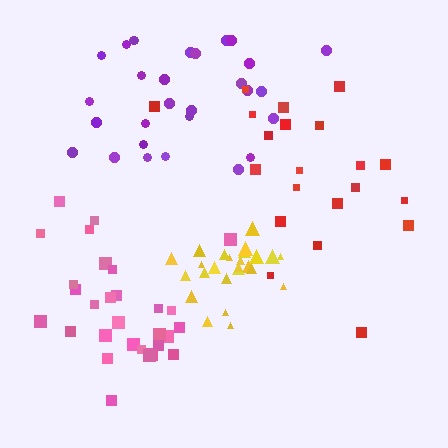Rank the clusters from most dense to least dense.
yellow, pink, purple, red.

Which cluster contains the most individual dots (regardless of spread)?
Pink (29).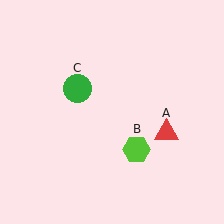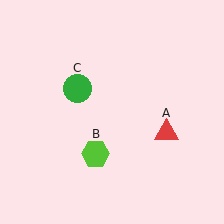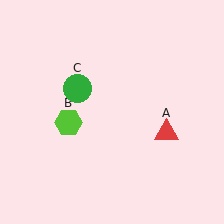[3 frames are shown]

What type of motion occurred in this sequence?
The lime hexagon (object B) rotated clockwise around the center of the scene.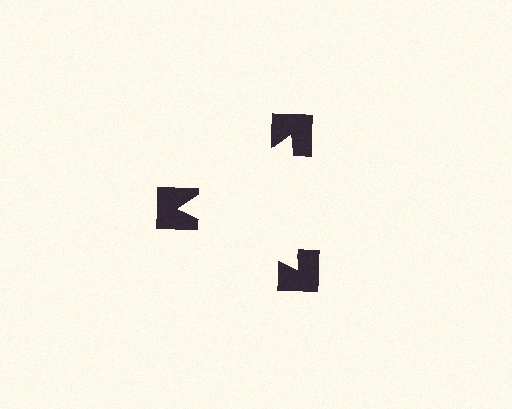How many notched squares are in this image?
There are 3 — one at each vertex of the illusory triangle.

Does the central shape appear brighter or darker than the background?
It typically appears slightly brighter than the background, even though no actual brightness change is drawn.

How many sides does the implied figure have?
3 sides.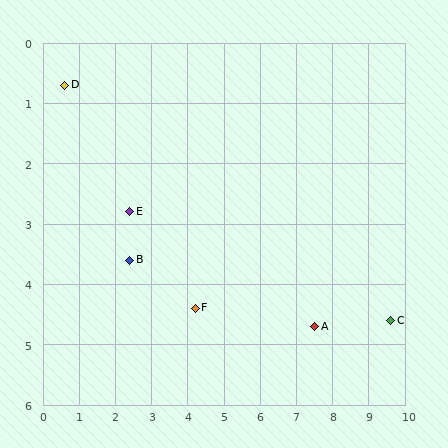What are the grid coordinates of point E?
Point E is at approximately (2.4, 2.8).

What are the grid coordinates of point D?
Point D is at approximately (0.6, 0.7).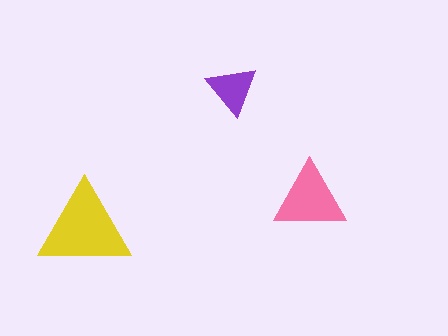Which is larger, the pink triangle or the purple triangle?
The pink one.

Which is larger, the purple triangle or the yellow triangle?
The yellow one.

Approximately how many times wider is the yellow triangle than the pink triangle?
About 1.5 times wider.